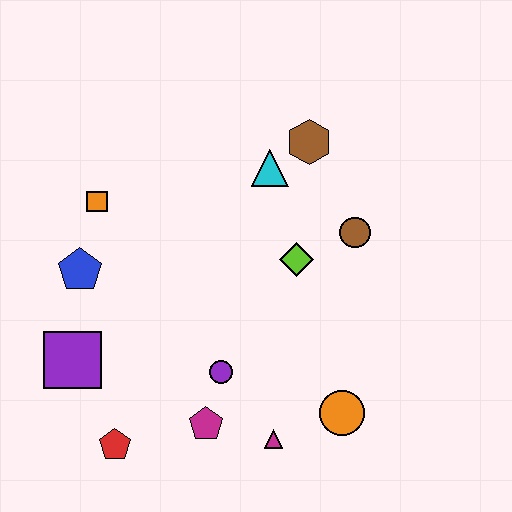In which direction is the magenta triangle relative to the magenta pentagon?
The magenta triangle is to the right of the magenta pentagon.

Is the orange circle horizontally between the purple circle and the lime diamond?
No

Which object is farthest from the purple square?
The brown hexagon is farthest from the purple square.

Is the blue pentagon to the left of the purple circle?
Yes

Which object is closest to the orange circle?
The magenta triangle is closest to the orange circle.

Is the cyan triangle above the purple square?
Yes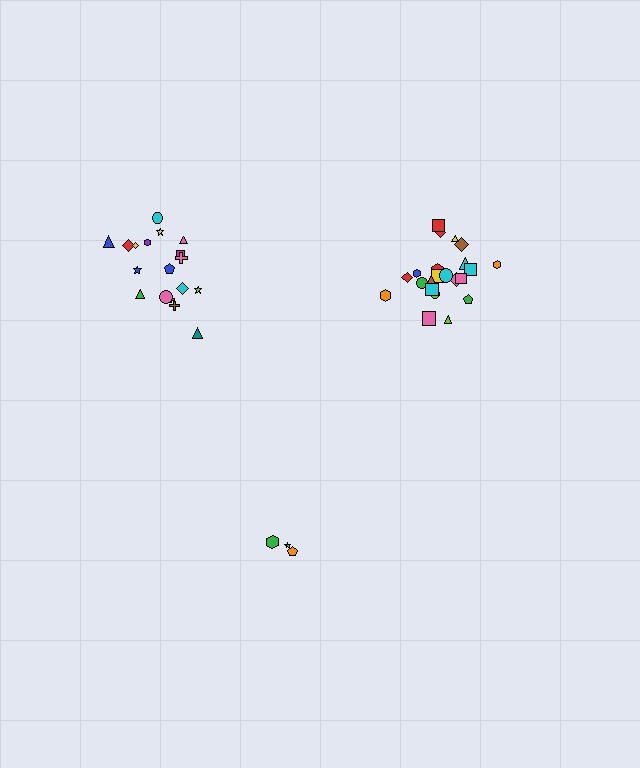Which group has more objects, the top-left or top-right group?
The top-right group.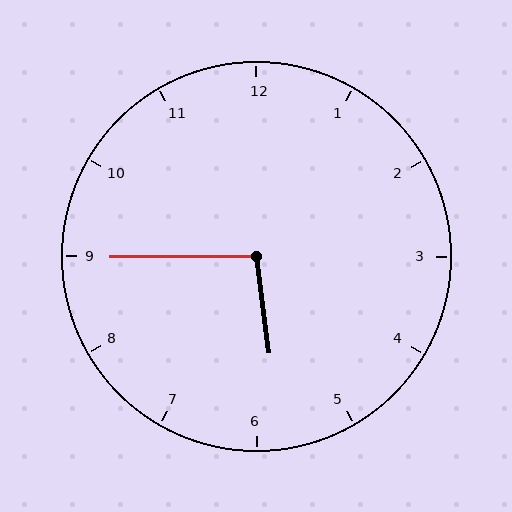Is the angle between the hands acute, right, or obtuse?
It is obtuse.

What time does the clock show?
5:45.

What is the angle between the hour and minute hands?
Approximately 98 degrees.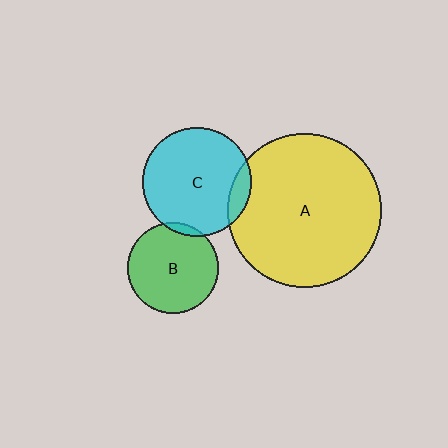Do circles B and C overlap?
Yes.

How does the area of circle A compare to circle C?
Approximately 2.0 times.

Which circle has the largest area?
Circle A (yellow).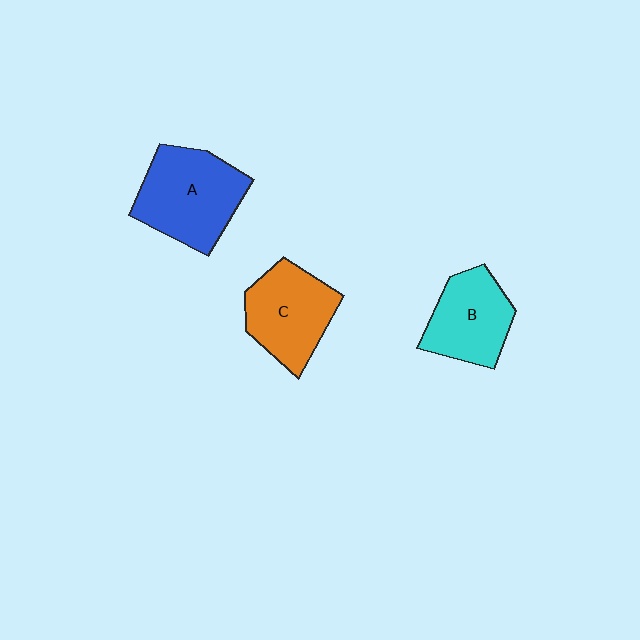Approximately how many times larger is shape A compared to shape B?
Approximately 1.3 times.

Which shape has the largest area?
Shape A (blue).